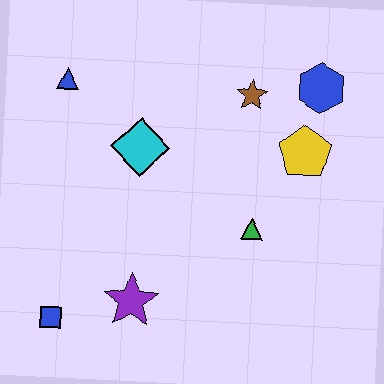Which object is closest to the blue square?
The purple star is closest to the blue square.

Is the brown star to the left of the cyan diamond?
No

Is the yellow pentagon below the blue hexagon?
Yes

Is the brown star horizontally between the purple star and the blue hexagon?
Yes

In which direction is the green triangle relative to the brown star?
The green triangle is below the brown star.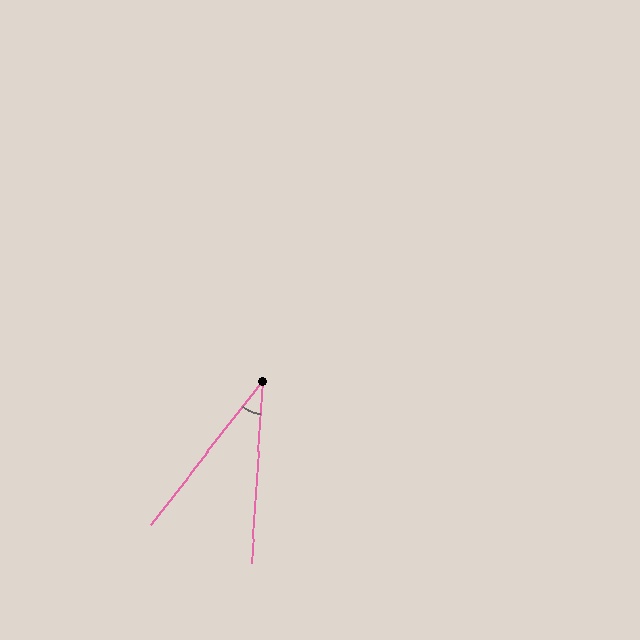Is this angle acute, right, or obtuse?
It is acute.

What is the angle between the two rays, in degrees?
Approximately 34 degrees.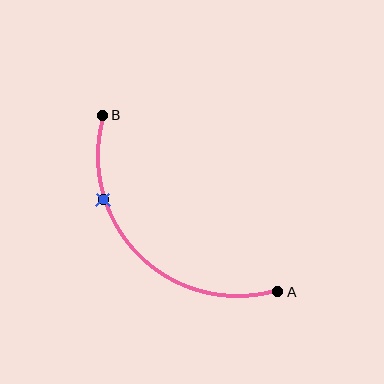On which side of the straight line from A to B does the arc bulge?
The arc bulges below and to the left of the straight line connecting A and B.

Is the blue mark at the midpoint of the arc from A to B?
No. The blue mark lies on the arc but is closer to endpoint B. The arc midpoint would be at the point on the curve equidistant along the arc from both A and B.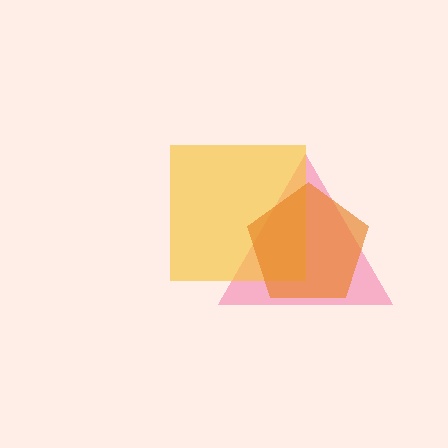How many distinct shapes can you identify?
There are 3 distinct shapes: a pink triangle, a yellow square, an orange pentagon.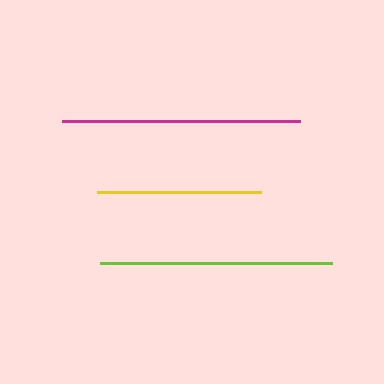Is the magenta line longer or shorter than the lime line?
The magenta line is longer than the lime line.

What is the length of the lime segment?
The lime segment is approximately 231 pixels long.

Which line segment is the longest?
The magenta line is the longest at approximately 238 pixels.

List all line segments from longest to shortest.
From longest to shortest: magenta, lime, yellow.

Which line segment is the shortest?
The yellow line is the shortest at approximately 164 pixels.